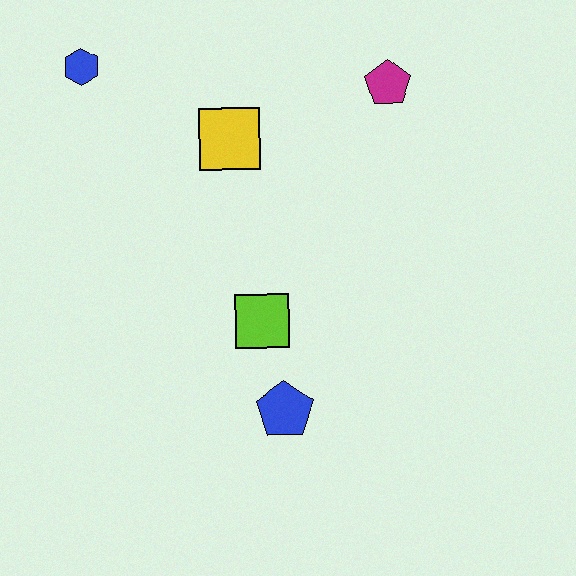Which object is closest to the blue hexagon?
The yellow square is closest to the blue hexagon.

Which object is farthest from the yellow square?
The blue pentagon is farthest from the yellow square.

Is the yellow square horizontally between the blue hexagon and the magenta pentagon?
Yes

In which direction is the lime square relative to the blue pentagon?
The lime square is above the blue pentagon.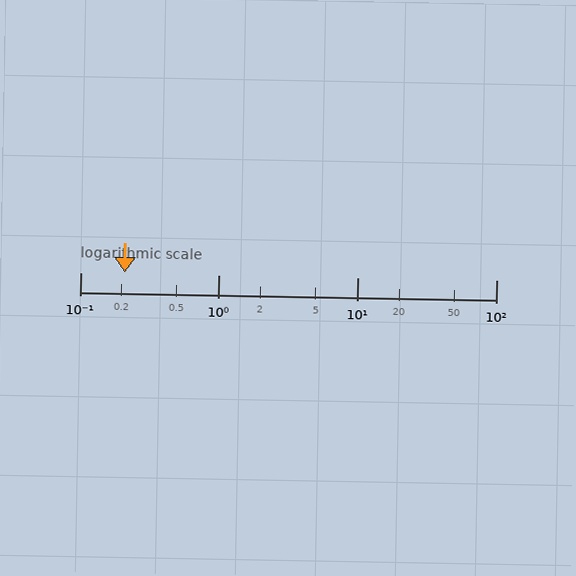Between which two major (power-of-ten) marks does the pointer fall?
The pointer is between 0.1 and 1.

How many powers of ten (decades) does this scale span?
The scale spans 3 decades, from 0.1 to 100.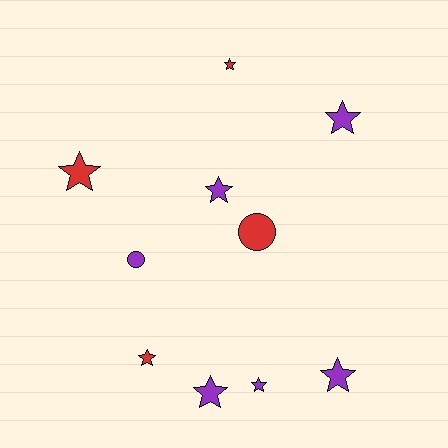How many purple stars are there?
There are 5 purple stars.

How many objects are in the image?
There are 10 objects.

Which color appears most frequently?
Purple, with 6 objects.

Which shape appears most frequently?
Star, with 8 objects.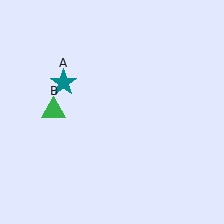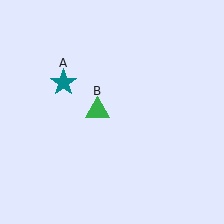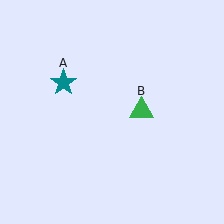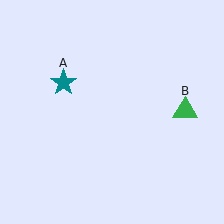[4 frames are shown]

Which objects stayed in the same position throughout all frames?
Teal star (object A) remained stationary.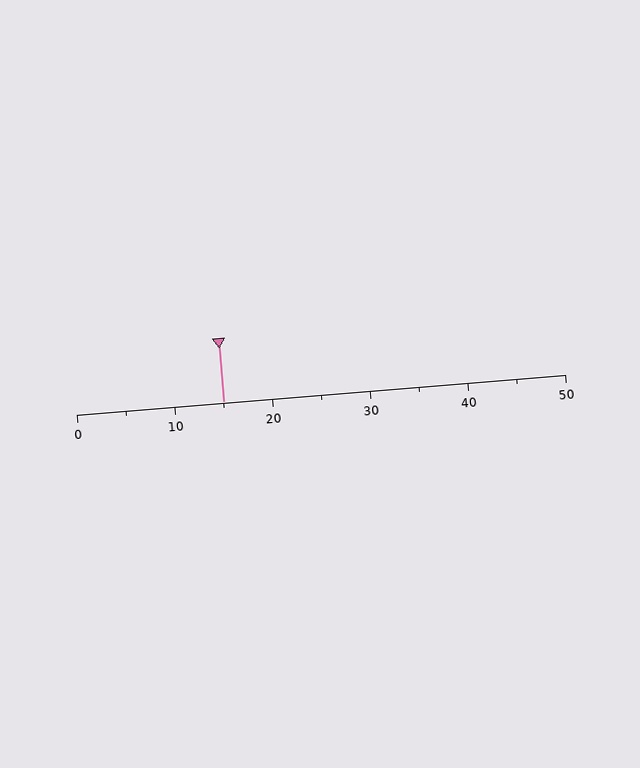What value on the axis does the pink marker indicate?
The marker indicates approximately 15.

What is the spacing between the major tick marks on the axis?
The major ticks are spaced 10 apart.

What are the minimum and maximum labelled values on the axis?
The axis runs from 0 to 50.